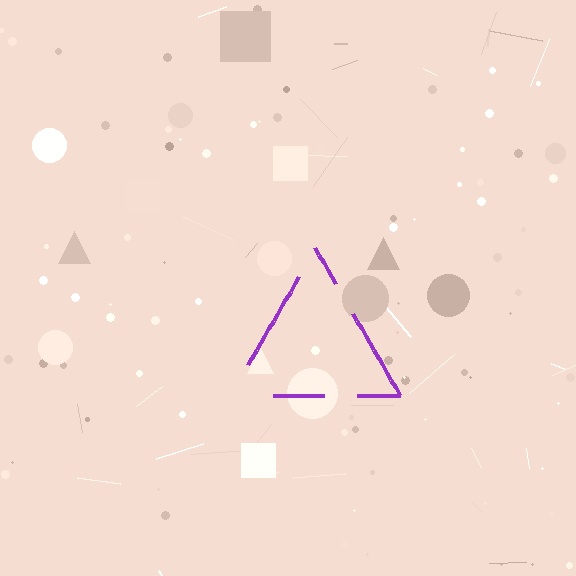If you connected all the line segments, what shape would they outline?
They would outline a triangle.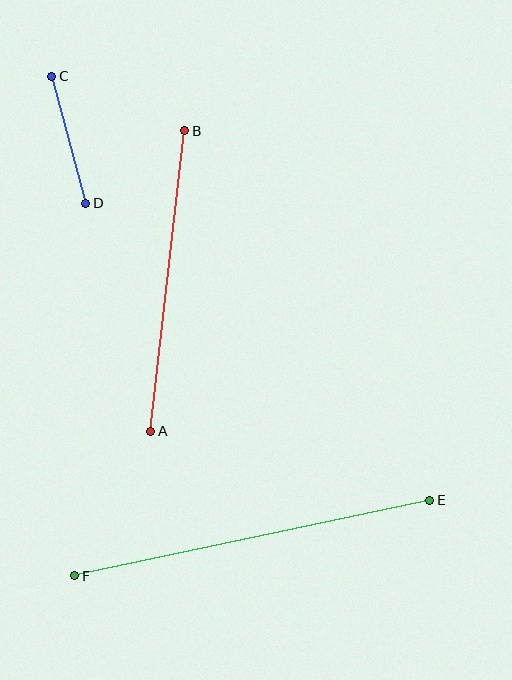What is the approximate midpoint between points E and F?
The midpoint is at approximately (252, 538) pixels.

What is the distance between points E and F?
The distance is approximately 363 pixels.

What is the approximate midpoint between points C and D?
The midpoint is at approximately (69, 140) pixels.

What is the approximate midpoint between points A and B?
The midpoint is at approximately (168, 281) pixels.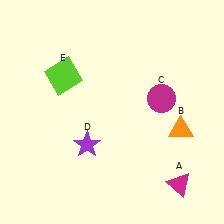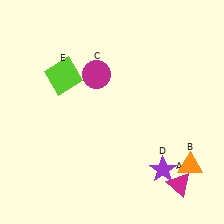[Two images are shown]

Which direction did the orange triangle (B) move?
The orange triangle (B) moved down.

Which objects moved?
The objects that moved are: the orange triangle (B), the magenta circle (C), the purple star (D).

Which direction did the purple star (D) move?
The purple star (D) moved right.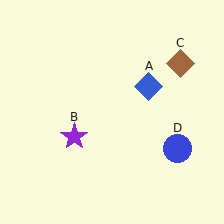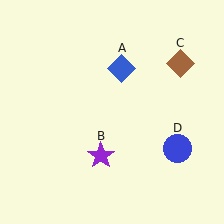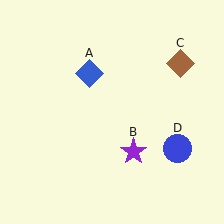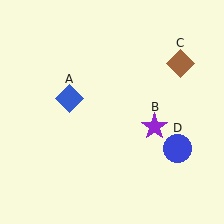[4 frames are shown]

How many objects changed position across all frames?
2 objects changed position: blue diamond (object A), purple star (object B).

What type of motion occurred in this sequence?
The blue diamond (object A), purple star (object B) rotated counterclockwise around the center of the scene.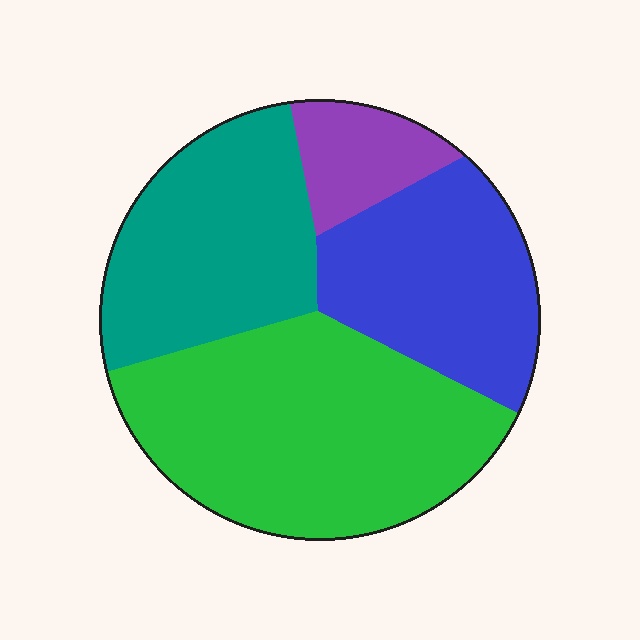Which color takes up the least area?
Purple, at roughly 10%.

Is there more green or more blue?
Green.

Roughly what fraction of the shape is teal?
Teal covers roughly 25% of the shape.